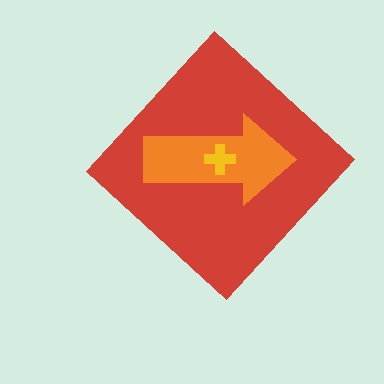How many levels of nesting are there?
3.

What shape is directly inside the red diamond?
The orange arrow.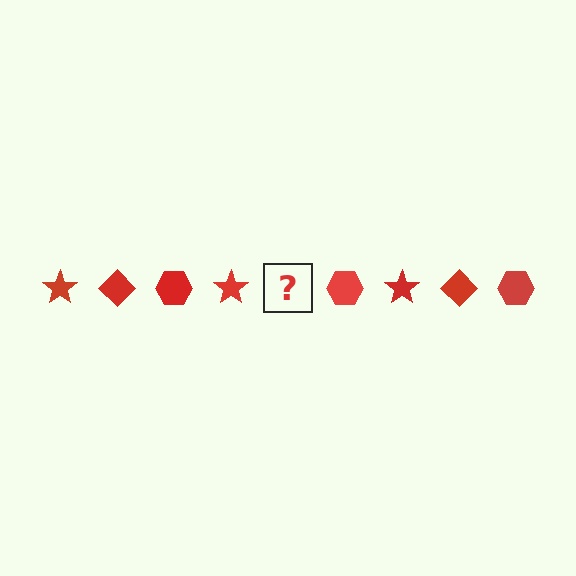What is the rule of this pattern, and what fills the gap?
The rule is that the pattern cycles through star, diamond, hexagon shapes in red. The gap should be filled with a red diamond.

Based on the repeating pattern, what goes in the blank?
The blank should be a red diamond.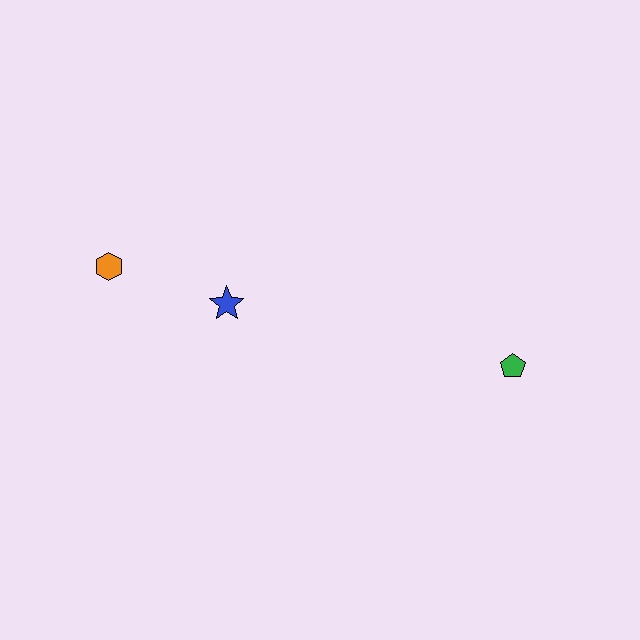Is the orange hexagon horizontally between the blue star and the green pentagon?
No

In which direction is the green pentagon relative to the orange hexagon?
The green pentagon is to the right of the orange hexagon.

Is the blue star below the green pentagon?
No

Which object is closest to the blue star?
The orange hexagon is closest to the blue star.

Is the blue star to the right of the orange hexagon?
Yes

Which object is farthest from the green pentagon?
The orange hexagon is farthest from the green pentagon.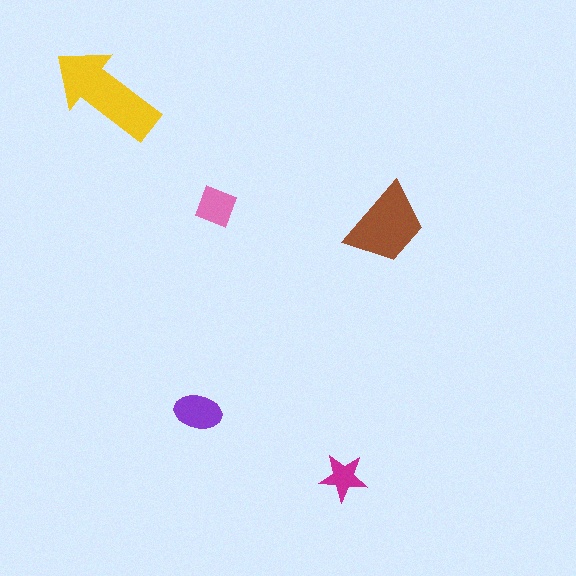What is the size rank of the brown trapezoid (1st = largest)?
2nd.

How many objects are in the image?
There are 5 objects in the image.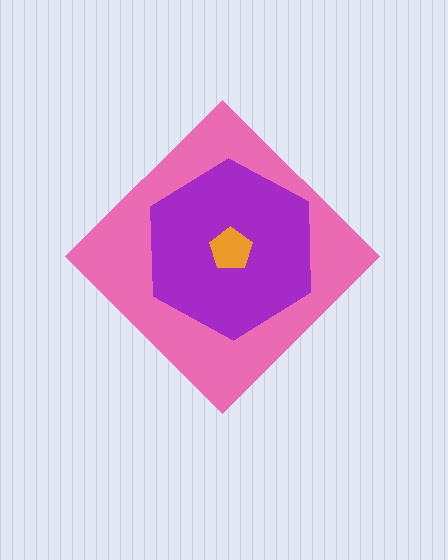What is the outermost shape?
The pink diamond.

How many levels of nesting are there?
3.